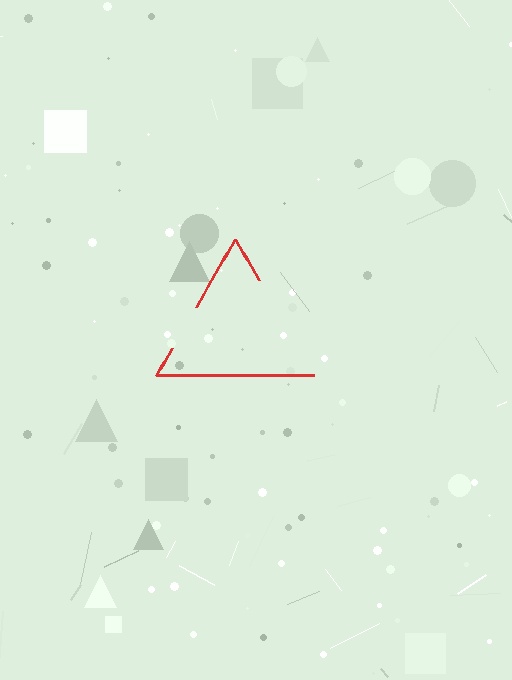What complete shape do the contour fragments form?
The contour fragments form a triangle.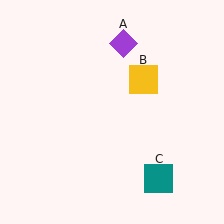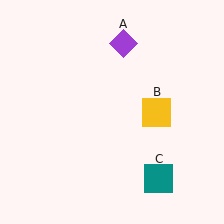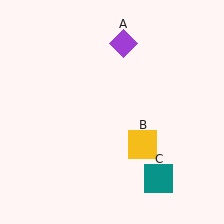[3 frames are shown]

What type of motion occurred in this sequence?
The yellow square (object B) rotated clockwise around the center of the scene.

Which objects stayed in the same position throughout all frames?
Purple diamond (object A) and teal square (object C) remained stationary.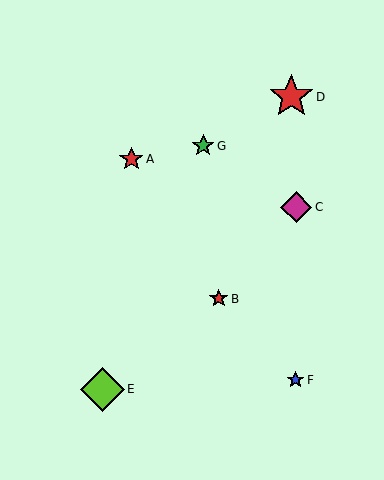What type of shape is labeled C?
Shape C is a magenta diamond.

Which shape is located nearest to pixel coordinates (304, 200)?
The magenta diamond (labeled C) at (296, 207) is nearest to that location.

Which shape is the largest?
The red star (labeled D) is the largest.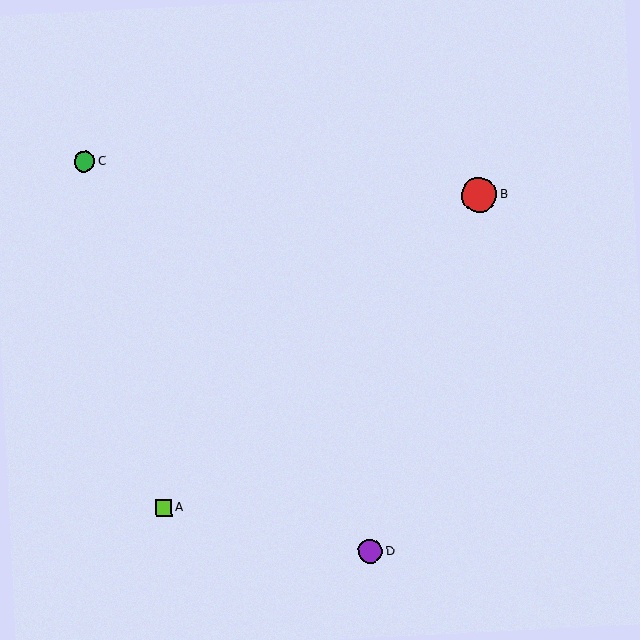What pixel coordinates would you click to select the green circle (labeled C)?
Click at (84, 161) to select the green circle C.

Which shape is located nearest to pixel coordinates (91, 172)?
The green circle (labeled C) at (84, 161) is nearest to that location.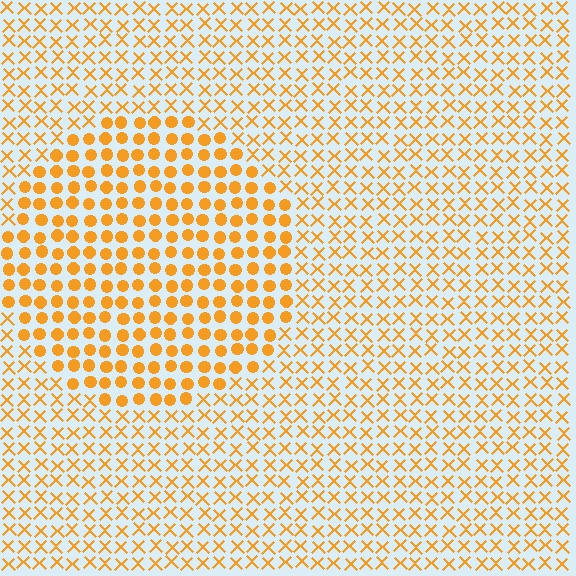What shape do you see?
I see a circle.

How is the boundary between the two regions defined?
The boundary is defined by a change in element shape: circles inside vs. X marks outside. All elements share the same color and spacing.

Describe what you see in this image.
The image is filled with small orange elements arranged in a uniform grid. A circle-shaped region contains circles, while the surrounding area contains X marks. The boundary is defined purely by the change in element shape.